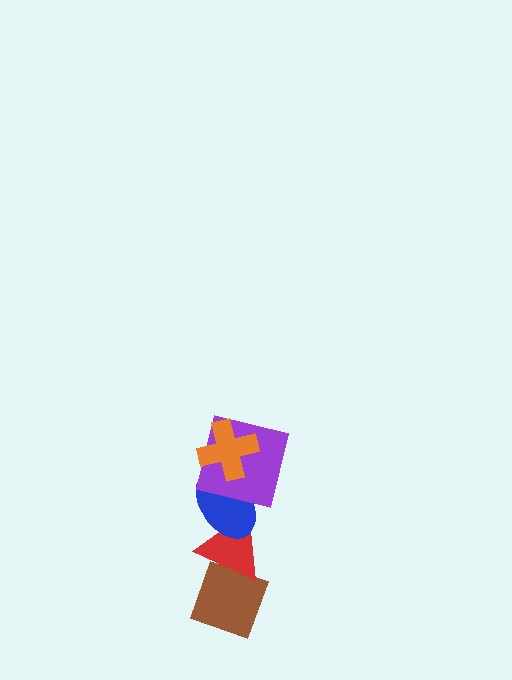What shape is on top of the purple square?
The orange cross is on top of the purple square.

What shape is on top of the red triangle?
The blue ellipse is on top of the red triangle.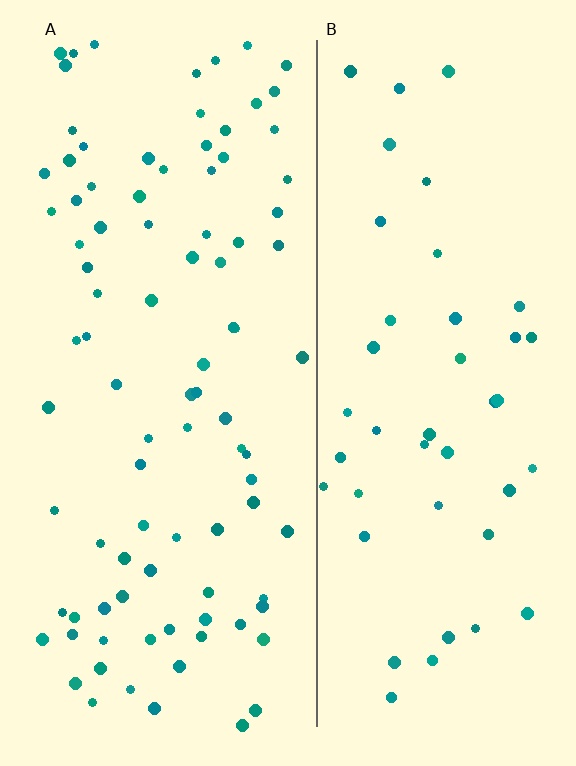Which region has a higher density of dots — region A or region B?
A (the left).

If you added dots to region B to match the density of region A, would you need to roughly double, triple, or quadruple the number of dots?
Approximately double.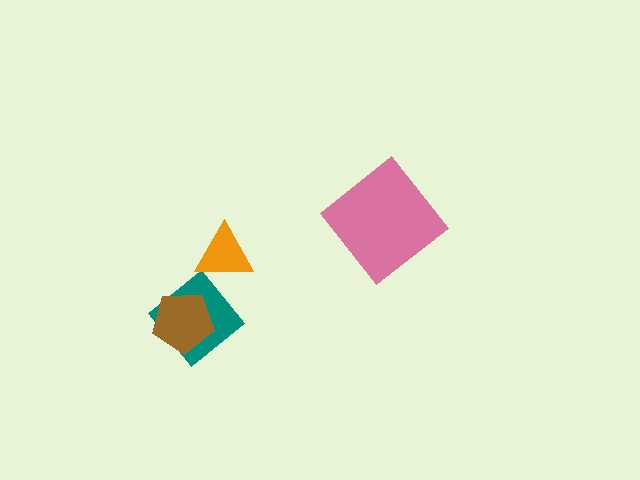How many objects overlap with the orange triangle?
0 objects overlap with the orange triangle.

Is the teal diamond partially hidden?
Yes, it is partially covered by another shape.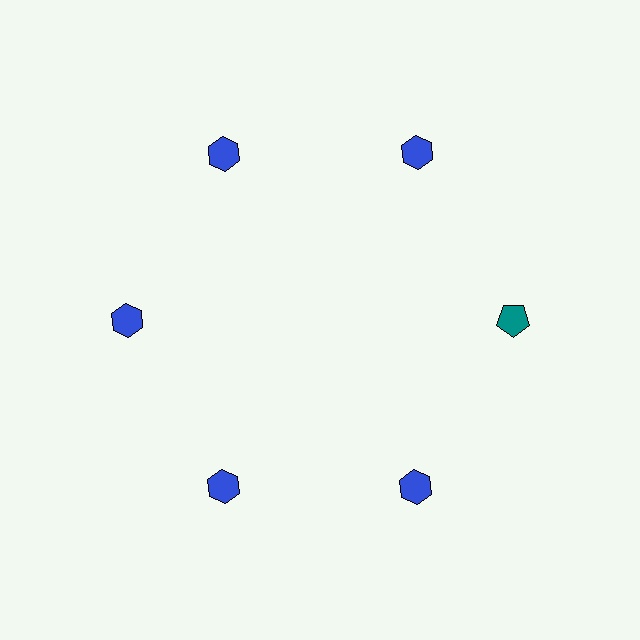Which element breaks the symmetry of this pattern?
The teal pentagon at roughly the 3 o'clock position breaks the symmetry. All other shapes are blue hexagons.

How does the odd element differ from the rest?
It differs in both color (teal instead of blue) and shape (pentagon instead of hexagon).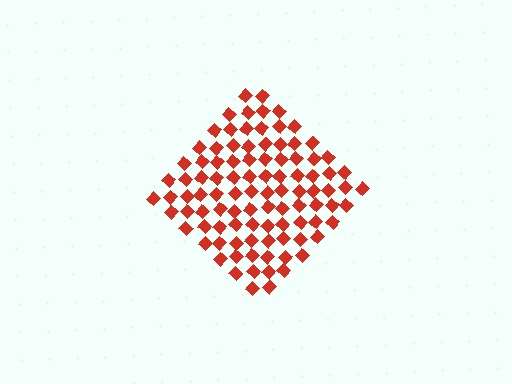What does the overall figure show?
The overall figure shows a diamond.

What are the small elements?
The small elements are diamonds.